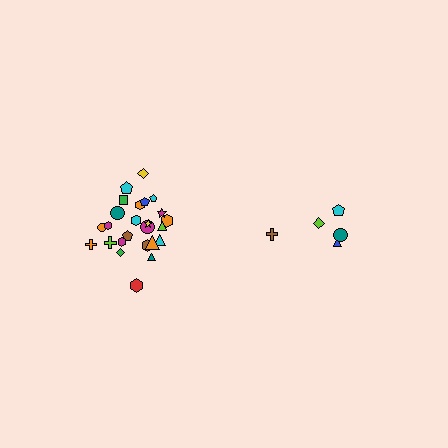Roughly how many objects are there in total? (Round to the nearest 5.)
Roughly 30 objects in total.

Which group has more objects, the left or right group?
The left group.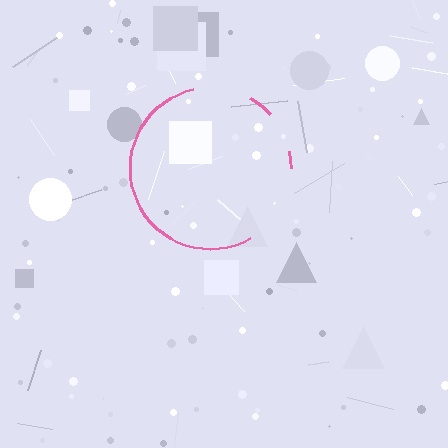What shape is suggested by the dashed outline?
The dashed outline suggests a circle.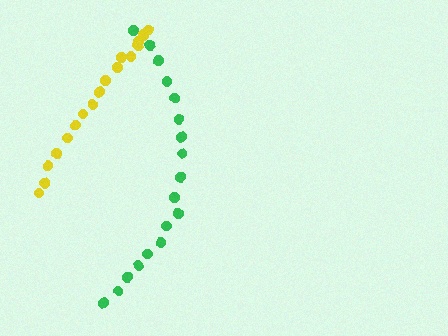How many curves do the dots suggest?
There are 2 distinct paths.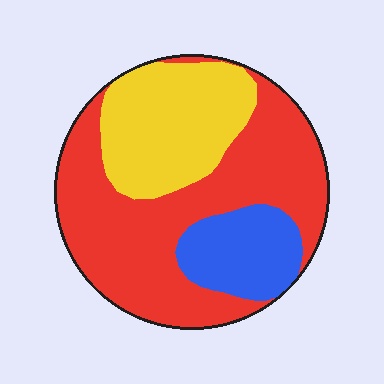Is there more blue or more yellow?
Yellow.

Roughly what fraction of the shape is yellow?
Yellow takes up about one quarter (1/4) of the shape.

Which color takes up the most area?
Red, at roughly 55%.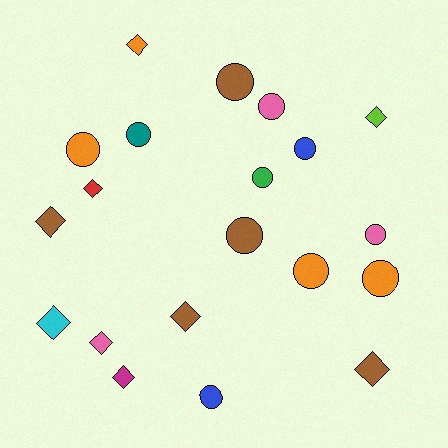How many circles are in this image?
There are 11 circles.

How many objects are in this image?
There are 20 objects.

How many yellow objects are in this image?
There are no yellow objects.